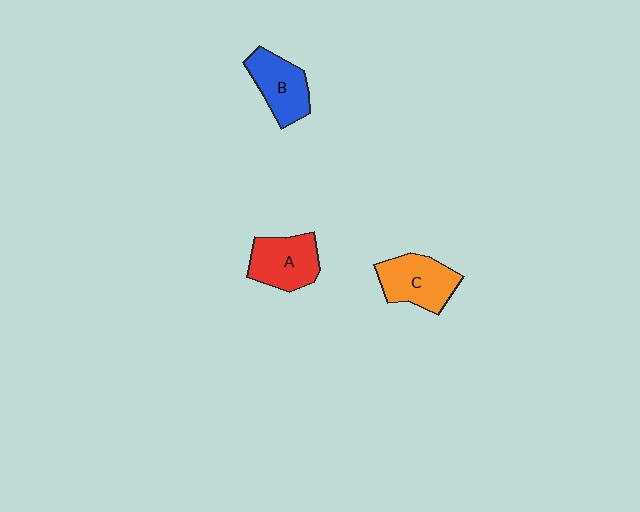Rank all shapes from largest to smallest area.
From largest to smallest: C (orange), A (red), B (blue).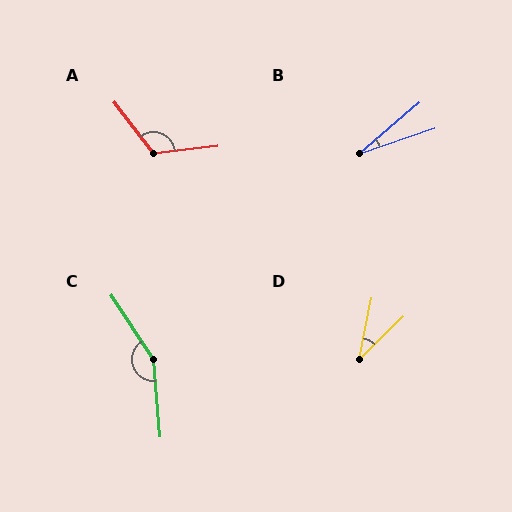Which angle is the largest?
C, at approximately 151 degrees.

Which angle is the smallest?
B, at approximately 22 degrees.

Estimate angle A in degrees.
Approximately 121 degrees.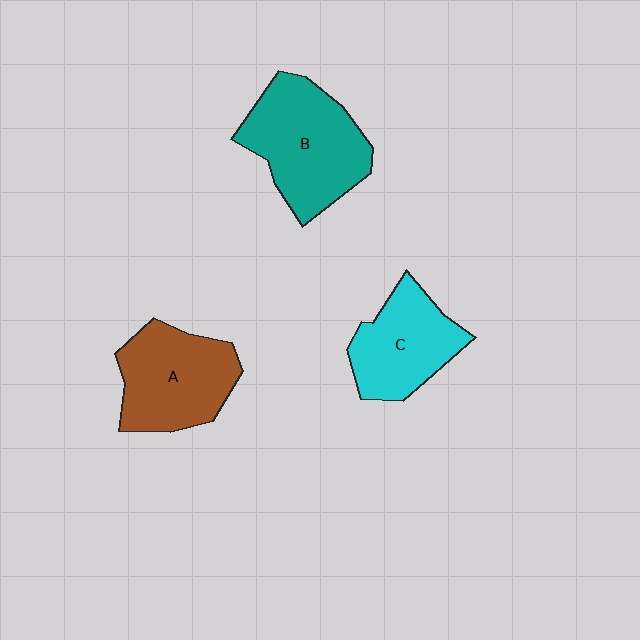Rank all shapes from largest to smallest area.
From largest to smallest: B (teal), A (brown), C (cyan).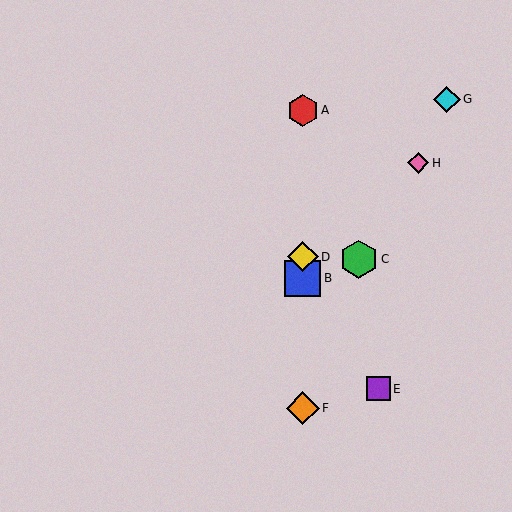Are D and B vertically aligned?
Yes, both are at x≈303.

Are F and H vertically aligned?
No, F is at x≈303 and H is at x≈418.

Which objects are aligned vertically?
Objects A, B, D, F are aligned vertically.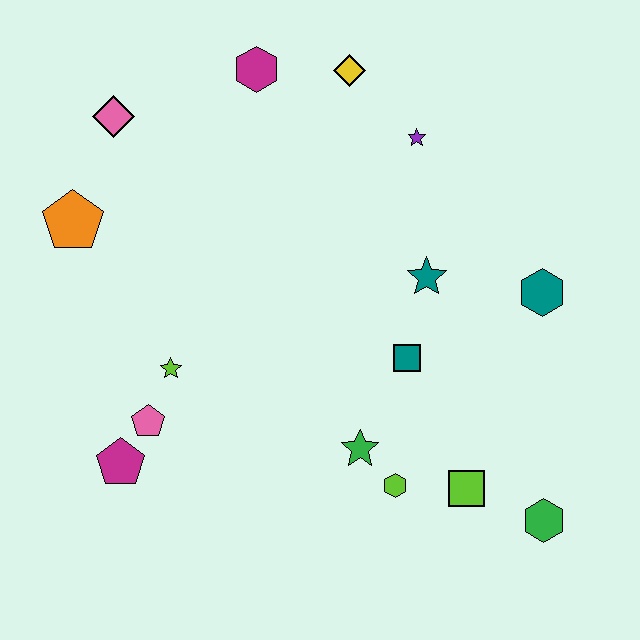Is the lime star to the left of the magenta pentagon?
No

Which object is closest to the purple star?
The yellow diamond is closest to the purple star.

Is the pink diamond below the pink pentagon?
No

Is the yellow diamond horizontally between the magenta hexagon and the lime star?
No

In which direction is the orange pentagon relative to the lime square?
The orange pentagon is to the left of the lime square.